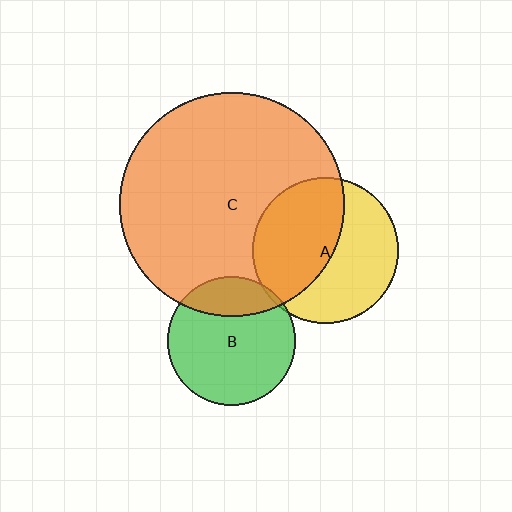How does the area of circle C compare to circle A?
Approximately 2.4 times.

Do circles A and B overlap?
Yes.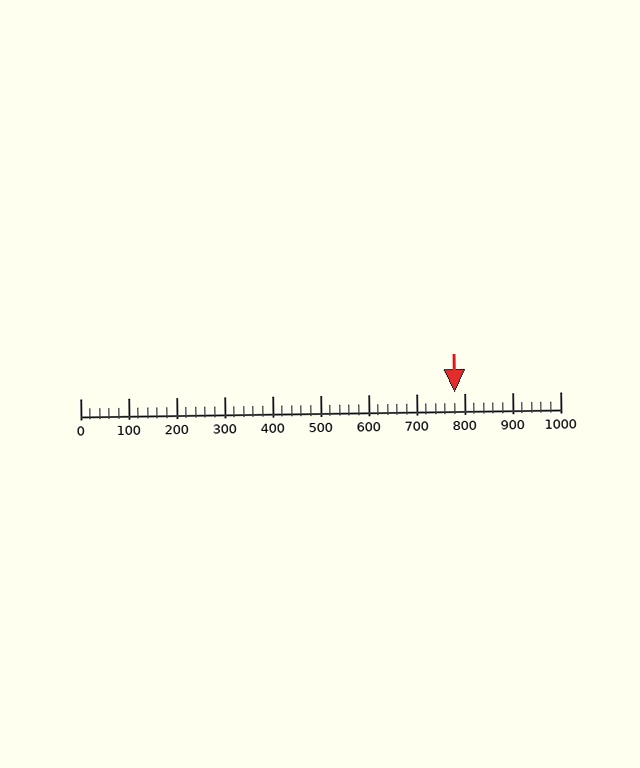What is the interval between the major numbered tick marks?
The major tick marks are spaced 100 units apart.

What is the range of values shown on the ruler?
The ruler shows values from 0 to 1000.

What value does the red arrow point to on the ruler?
The red arrow points to approximately 780.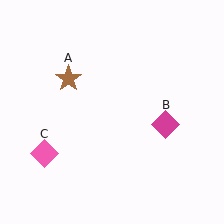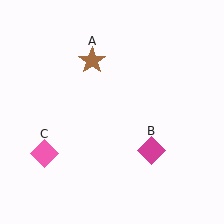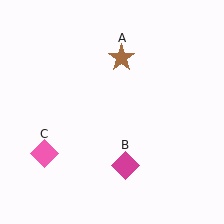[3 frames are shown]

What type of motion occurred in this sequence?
The brown star (object A), magenta diamond (object B) rotated clockwise around the center of the scene.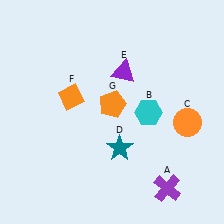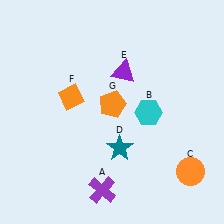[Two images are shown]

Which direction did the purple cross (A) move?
The purple cross (A) moved left.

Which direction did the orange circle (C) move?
The orange circle (C) moved down.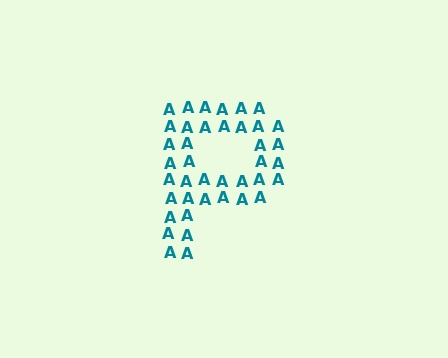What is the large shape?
The large shape is the letter P.